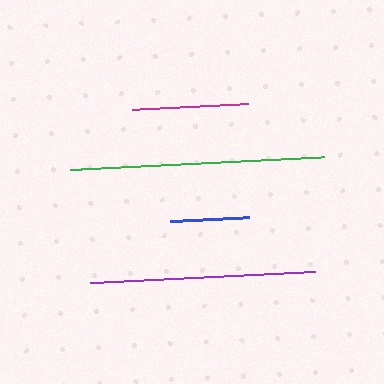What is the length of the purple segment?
The purple segment is approximately 226 pixels long.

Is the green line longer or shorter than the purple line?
The green line is longer than the purple line.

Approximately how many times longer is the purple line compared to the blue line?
The purple line is approximately 2.8 times the length of the blue line.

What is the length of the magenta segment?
The magenta segment is approximately 116 pixels long.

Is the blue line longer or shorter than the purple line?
The purple line is longer than the blue line.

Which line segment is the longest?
The green line is the longest at approximately 255 pixels.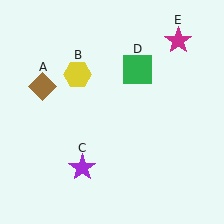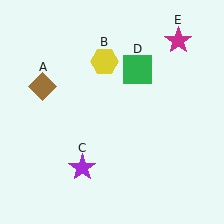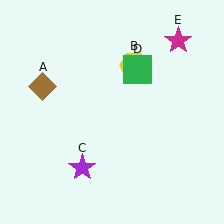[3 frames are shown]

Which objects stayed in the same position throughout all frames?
Brown diamond (object A) and purple star (object C) and green square (object D) and magenta star (object E) remained stationary.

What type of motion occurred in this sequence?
The yellow hexagon (object B) rotated clockwise around the center of the scene.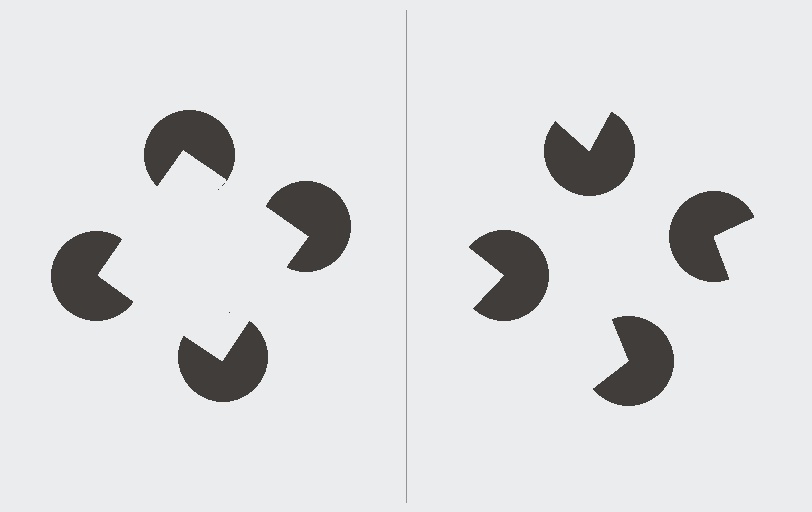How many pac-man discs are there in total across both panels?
8 — 4 on each side.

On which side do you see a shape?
An illusory square appears on the left side. On the right side the wedge cuts are rotated, so no coherent shape forms.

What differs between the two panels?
The pac-man discs are positioned identically on both sides; only the wedge orientations differ. On the left they align to a square; on the right they are misaligned.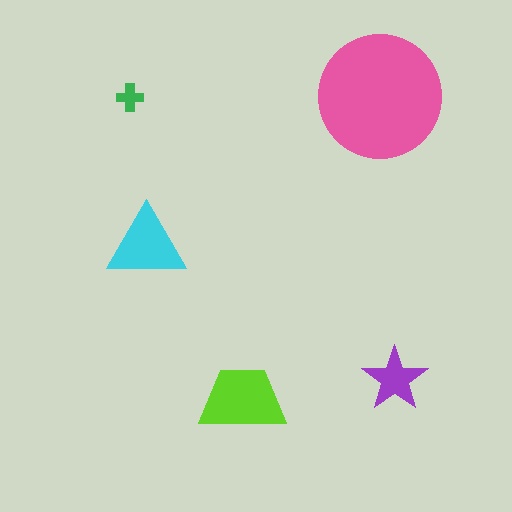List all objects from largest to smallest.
The pink circle, the lime trapezoid, the cyan triangle, the purple star, the green cross.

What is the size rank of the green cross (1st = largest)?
5th.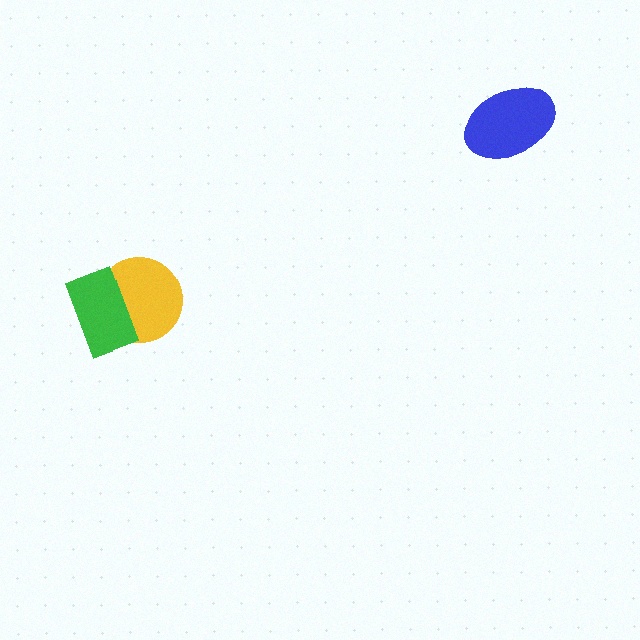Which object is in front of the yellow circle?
The green rectangle is in front of the yellow circle.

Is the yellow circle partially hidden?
Yes, it is partially covered by another shape.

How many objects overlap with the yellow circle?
1 object overlaps with the yellow circle.